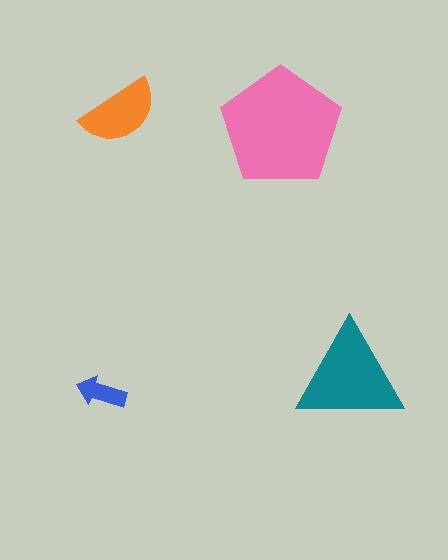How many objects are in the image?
There are 4 objects in the image.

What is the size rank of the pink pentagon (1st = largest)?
1st.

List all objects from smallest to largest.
The blue arrow, the orange semicircle, the teal triangle, the pink pentagon.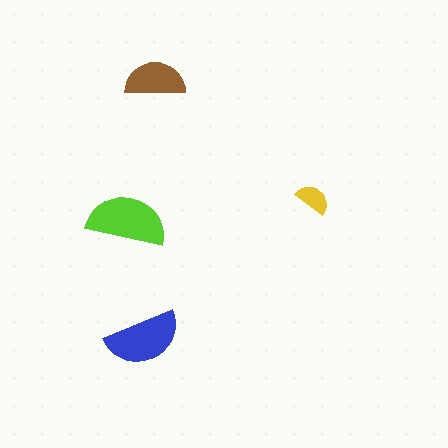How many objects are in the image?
There are 4 objects in the image.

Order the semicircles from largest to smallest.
the lime one, the blue one, the brown one, the yellow one.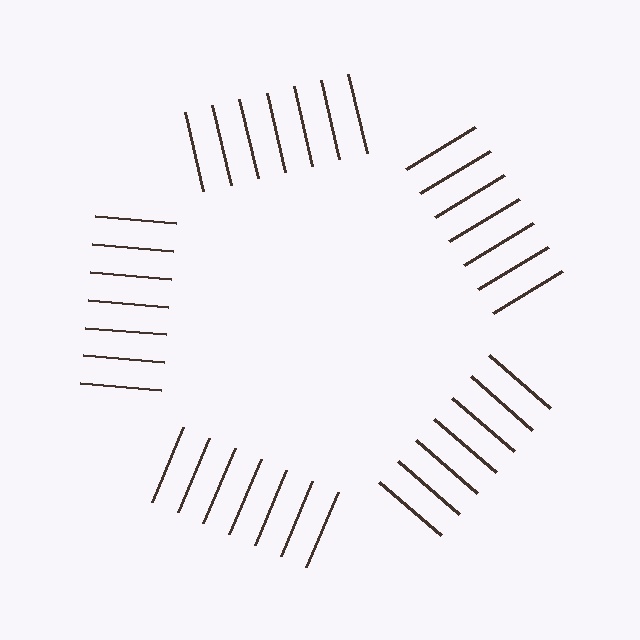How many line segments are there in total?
35 — 7 along each of the 5 edges.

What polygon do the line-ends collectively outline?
An illusory pentagon — the line segments terminate on its edges but no continuous stroke is drawn.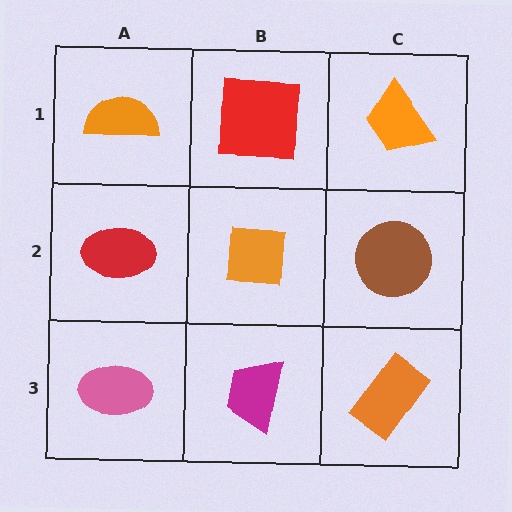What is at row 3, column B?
A magenta trapezoid.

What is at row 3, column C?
An orange rectangle.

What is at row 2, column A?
A red ellipse.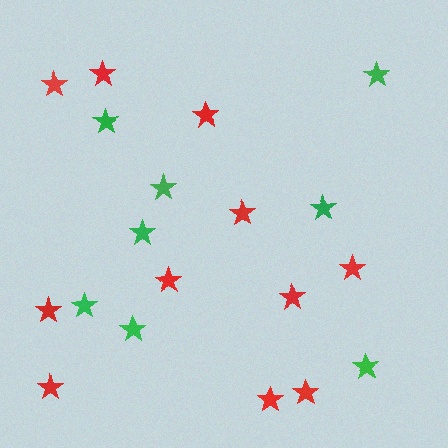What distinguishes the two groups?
There are 2 groups: one group of green stars (8) and one group of red stars (11).